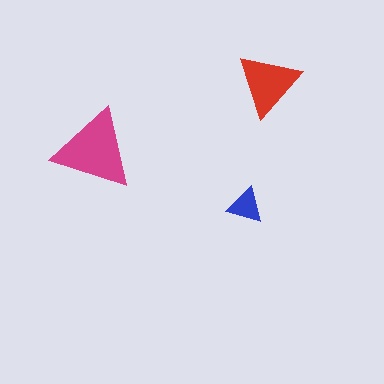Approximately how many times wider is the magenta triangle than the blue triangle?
About 2 times wider.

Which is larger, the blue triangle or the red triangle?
The red one.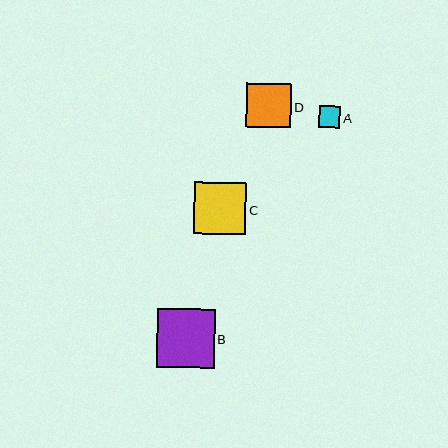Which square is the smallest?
Square A is the smallest with a size of approximately 22 pixels.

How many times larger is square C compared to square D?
Square C is approximately 1.2 times the size of square D.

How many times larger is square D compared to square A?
Square D is approximately 2.1 times the size of square A.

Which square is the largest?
Square B is the largest with a size of approximately 58 pixels.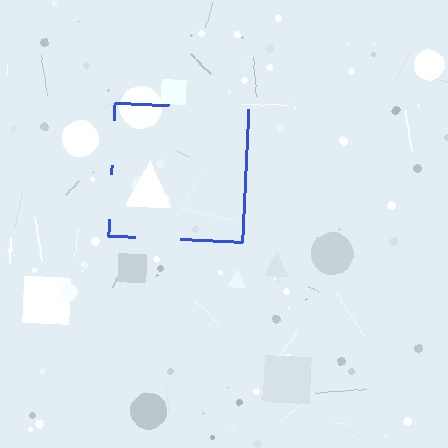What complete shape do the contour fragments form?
The contour fragments form a square.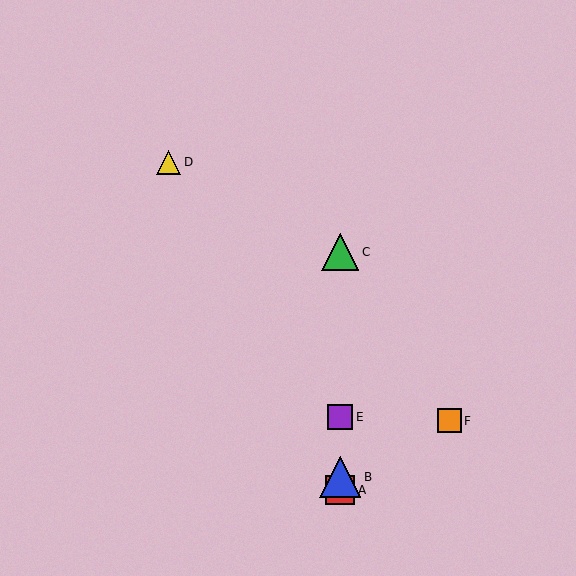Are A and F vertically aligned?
No, A is at x≈340 and F is at x≈449.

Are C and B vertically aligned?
Yes, both are at x≈340.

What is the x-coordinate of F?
Object F is at x≈449.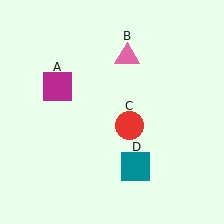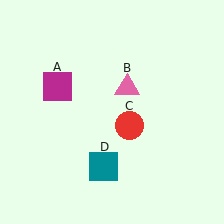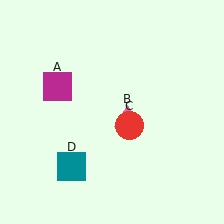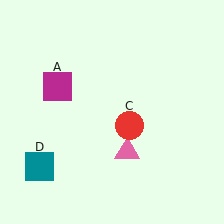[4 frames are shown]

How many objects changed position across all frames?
2 objects changed position: pink triangle (object B), teal square (object D).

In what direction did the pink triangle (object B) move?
The pink triangle (object B) moved down.